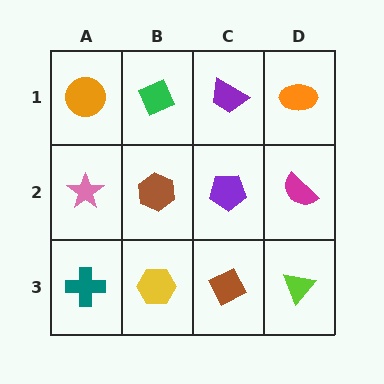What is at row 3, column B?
A yellow hexagon.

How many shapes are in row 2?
4 shapes.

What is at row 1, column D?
An orange ellipse.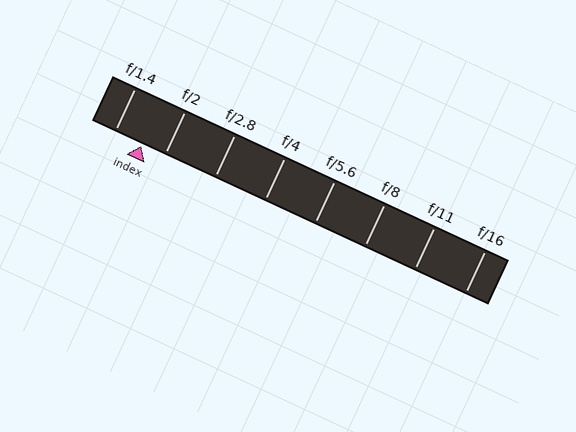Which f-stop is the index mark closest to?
The index mark is closest to f/2.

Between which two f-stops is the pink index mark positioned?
The index mark is between f/1.4 and f/2.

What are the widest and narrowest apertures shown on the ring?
The widest aperture shown is f/1.4 and the narrowest is f/16.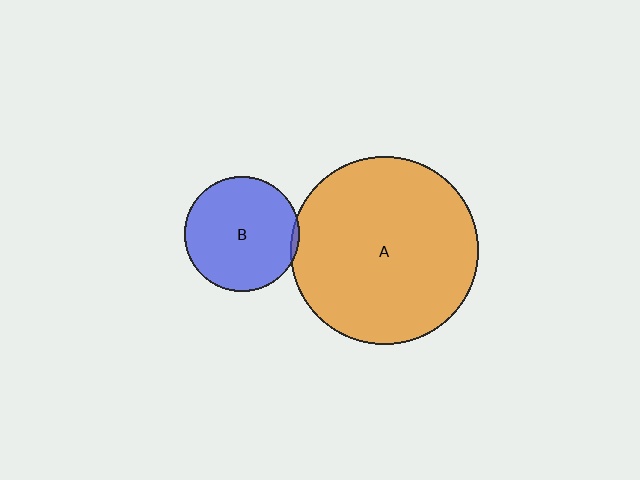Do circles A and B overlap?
Yes.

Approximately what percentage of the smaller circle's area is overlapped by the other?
Approximately 5%.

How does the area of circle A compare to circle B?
Approximately 2.7 times.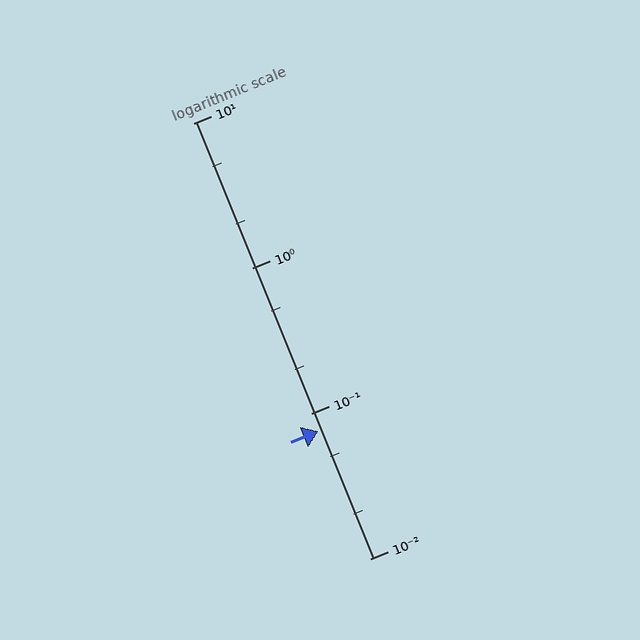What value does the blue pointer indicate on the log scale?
The pointer indicates approximately 0.076.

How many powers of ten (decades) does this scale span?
The scale spans 3 decades, from 0.01 to 10.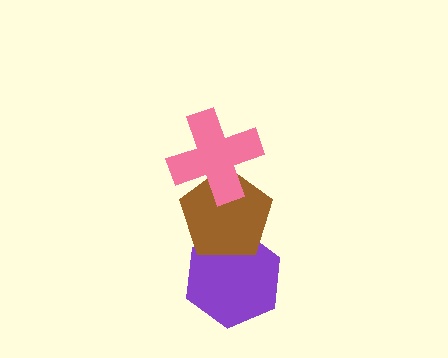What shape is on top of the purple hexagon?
The brown pentagon is on top of the purple hexagon.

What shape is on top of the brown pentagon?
The pink cross is on top of the brown pentagon.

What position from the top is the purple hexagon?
The purple hexagon is 3rd from the top.